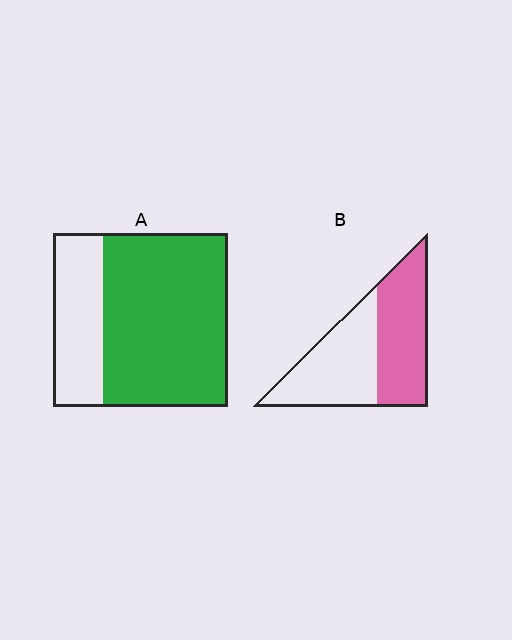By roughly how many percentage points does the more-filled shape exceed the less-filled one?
By roughly 20 percentage points (A over B).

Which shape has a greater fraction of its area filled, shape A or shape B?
Shape A.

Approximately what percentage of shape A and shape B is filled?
A is approximately 70% and B is approximately 50%.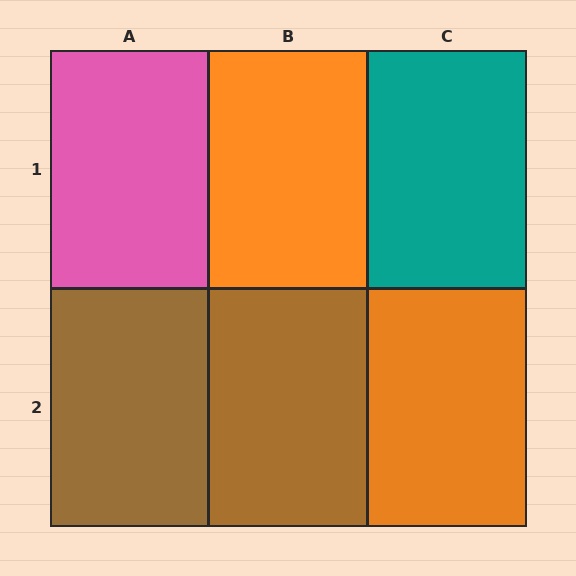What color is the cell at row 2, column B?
Brown.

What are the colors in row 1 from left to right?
Pink, orange, teal.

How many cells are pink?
1 cell is pink.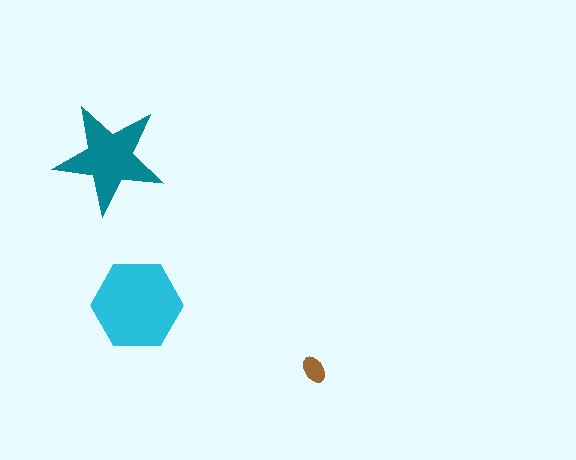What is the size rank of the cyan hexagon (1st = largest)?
1st.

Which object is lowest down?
The brown ellipse is bottommost.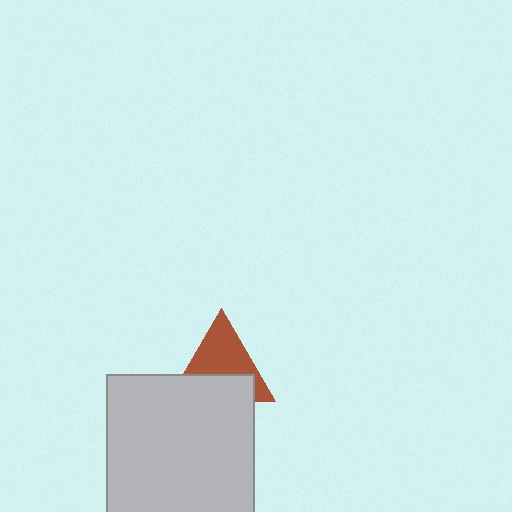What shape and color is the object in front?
The object in front is a light gray rectangle.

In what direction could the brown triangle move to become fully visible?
The brown triangle could move up. That would shift it out from behind the light gray rectangle entirely.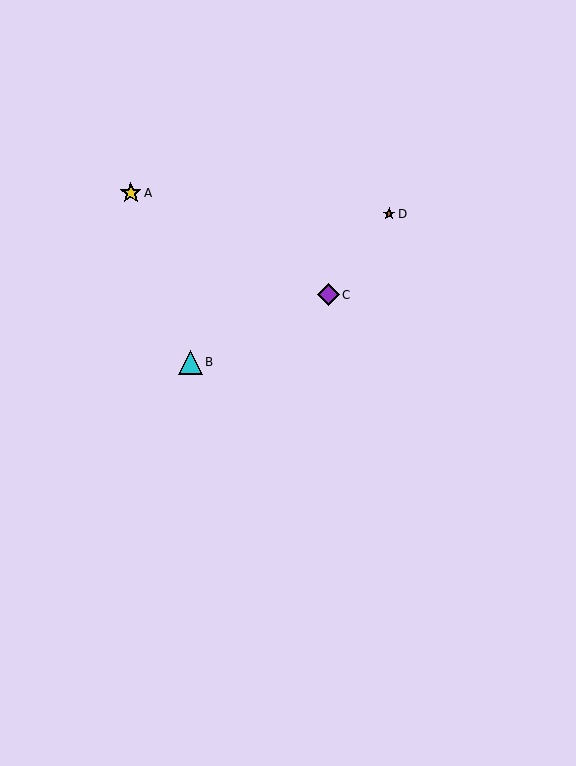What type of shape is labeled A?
Shape A is a yellow star.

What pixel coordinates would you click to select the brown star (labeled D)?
Click at (389, 214) to select the brown star D.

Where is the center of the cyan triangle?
The center of the cyan triangle is at (190, 362).